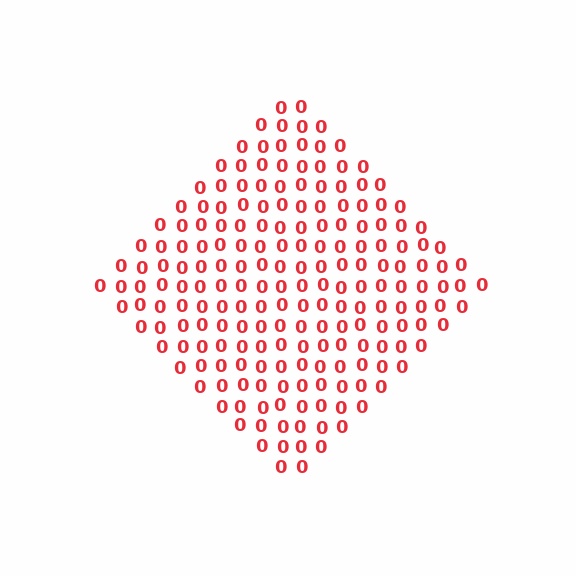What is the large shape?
The large shape is a diamond.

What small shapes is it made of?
It is made of small digit 0's.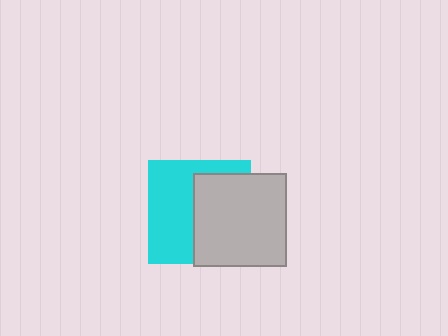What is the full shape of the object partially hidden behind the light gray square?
The partially hidden object is a cyan square.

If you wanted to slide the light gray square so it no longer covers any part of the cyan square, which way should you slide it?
Slide it right — that is the most direct way to separate the two shapes.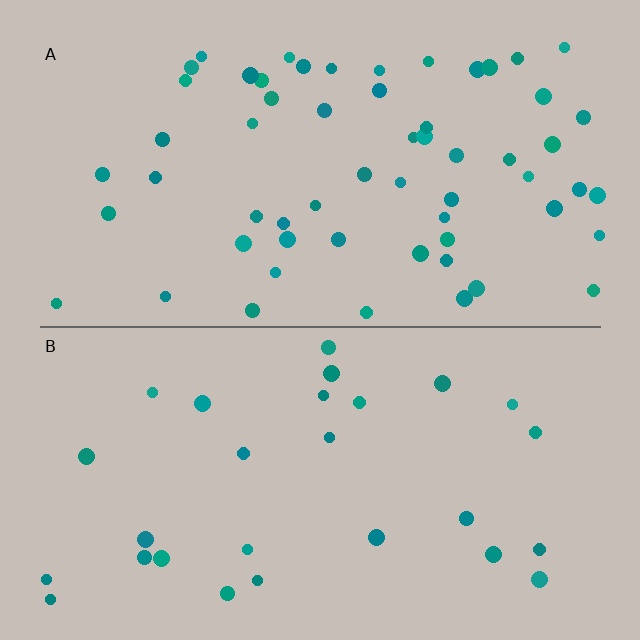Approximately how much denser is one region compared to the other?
Approximately 2.1× — region A over region B.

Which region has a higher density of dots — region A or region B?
A (the top).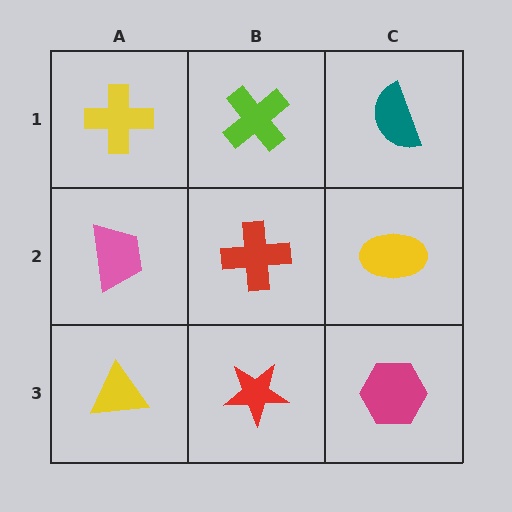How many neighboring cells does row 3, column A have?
2.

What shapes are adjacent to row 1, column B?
A red cross (row 2, column B), a yellow cross (row 1, column A), a teal semicircle (row 1, column C).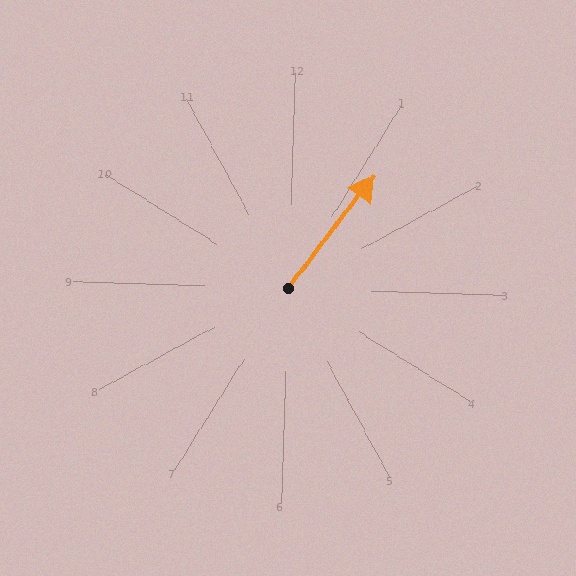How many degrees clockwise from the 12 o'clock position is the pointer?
Approximately 36 degrees.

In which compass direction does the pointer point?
Northeast.